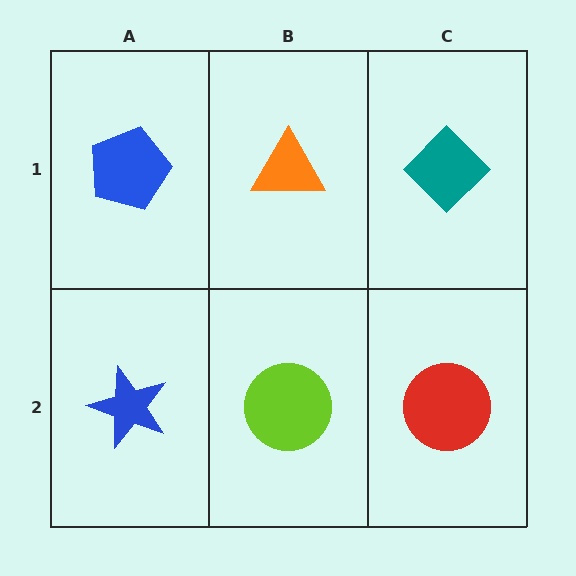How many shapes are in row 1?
3 shapes.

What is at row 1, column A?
A blue pentagon.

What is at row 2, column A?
A blue star.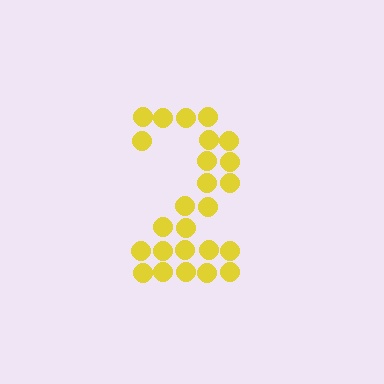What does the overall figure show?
The overall figure shows the digit 2.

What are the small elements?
The small elements are circles.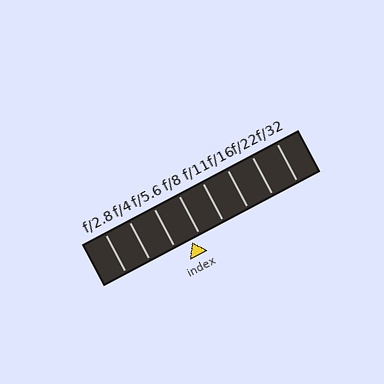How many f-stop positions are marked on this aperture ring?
There are 8 f-stop positions marked.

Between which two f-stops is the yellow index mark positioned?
The index mark is between f/5.6 and f/8.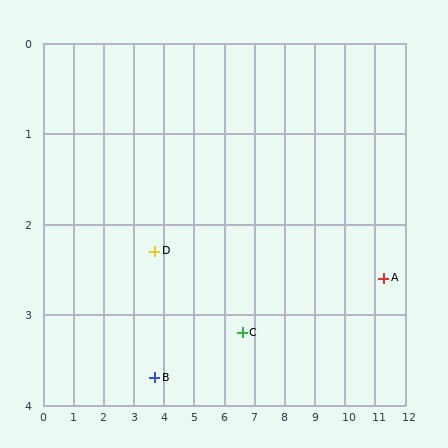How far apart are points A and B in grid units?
Points A and B are about 7.7 grid units apart.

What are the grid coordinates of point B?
Point B is at approximately (3.7, 3.7).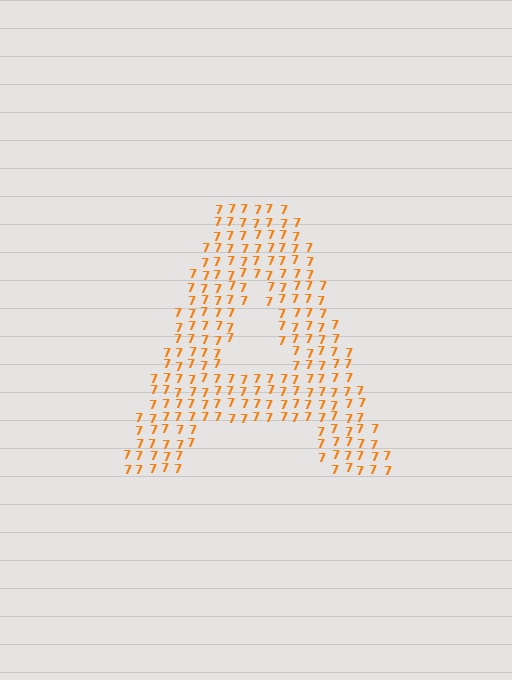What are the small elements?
The small elements are digit 7's.